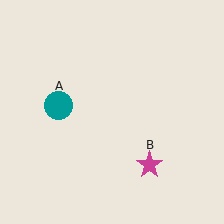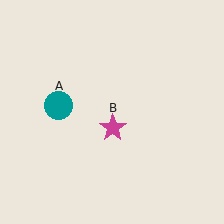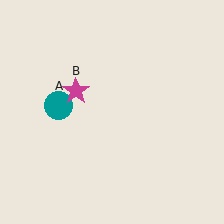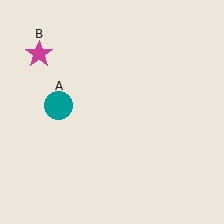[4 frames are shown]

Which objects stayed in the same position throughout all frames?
Teal circle (object A) remained stationary.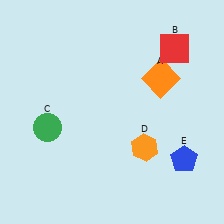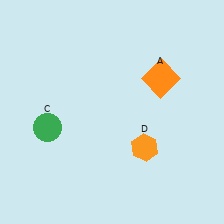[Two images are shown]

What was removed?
The red square (B), the blue pentagon (E) were removed in Image 2.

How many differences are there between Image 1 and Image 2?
There are 2 differences between the two images.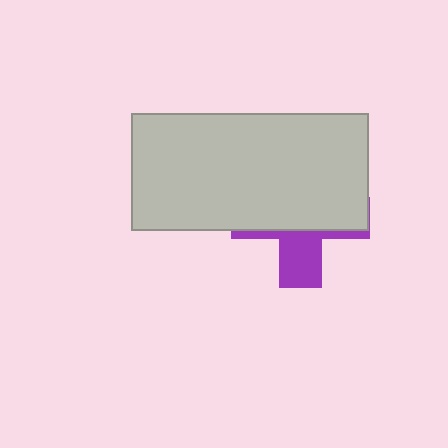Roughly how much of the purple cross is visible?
A small part of it is visible (roughly 32%).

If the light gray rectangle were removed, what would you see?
You would see the complete purple cross.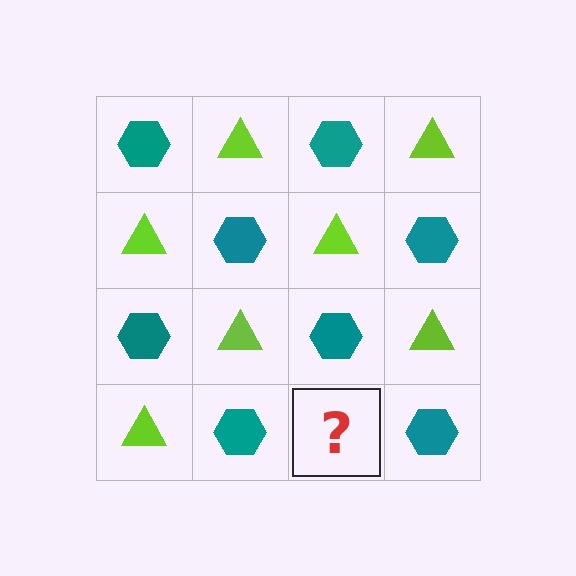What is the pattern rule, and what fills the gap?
The rule is that it alternates teal hexagon and lime triangle in a checkerboard pattern. The gap should be filled with a lime triangle.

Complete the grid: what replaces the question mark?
The question mark should be replaced with a lime triangle.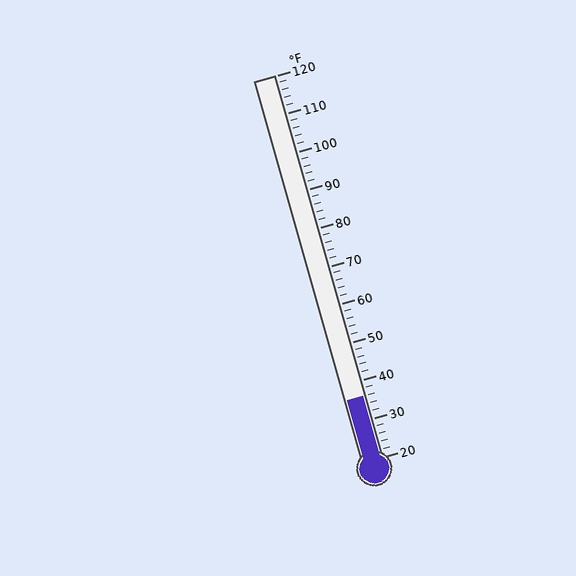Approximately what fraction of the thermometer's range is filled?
The thermometer is filled to approximately 15% of its range.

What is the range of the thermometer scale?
The thermometer scale ranges from 20°F to 120°F.